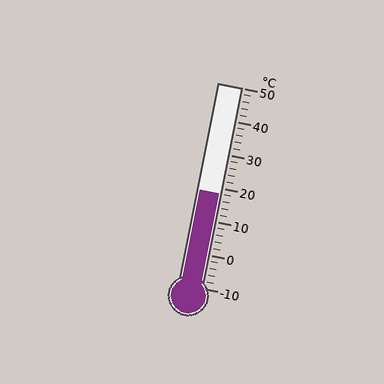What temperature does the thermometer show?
The thermometer shows approximately 18°C.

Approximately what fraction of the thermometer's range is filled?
The thermometer is filled to approximately 45% of its range.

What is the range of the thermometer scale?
The thermometer scale ranges from -10°C to 50°C.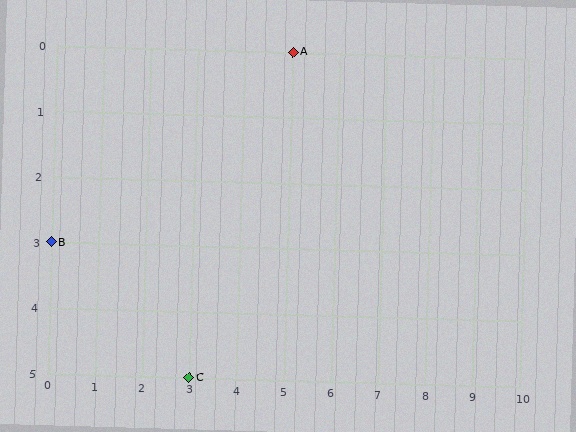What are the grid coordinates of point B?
Point B is at grid coordinates (0, 3).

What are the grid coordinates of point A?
Point A is at grid coordinates (5, 0).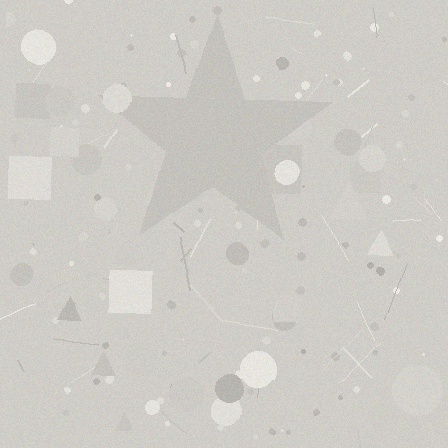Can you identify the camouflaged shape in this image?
The camouflaged shape is a star.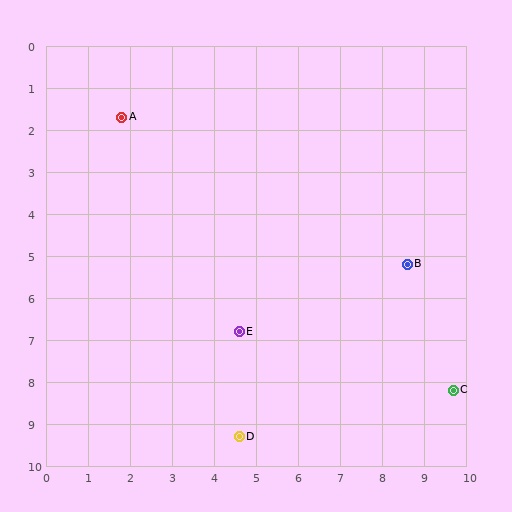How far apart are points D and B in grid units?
Points D and B are about 5.7 grid units apart.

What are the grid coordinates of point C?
Point C is at approximately (9.7, 8.2).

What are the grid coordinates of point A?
Point A is at approximately (1.8, 1.7).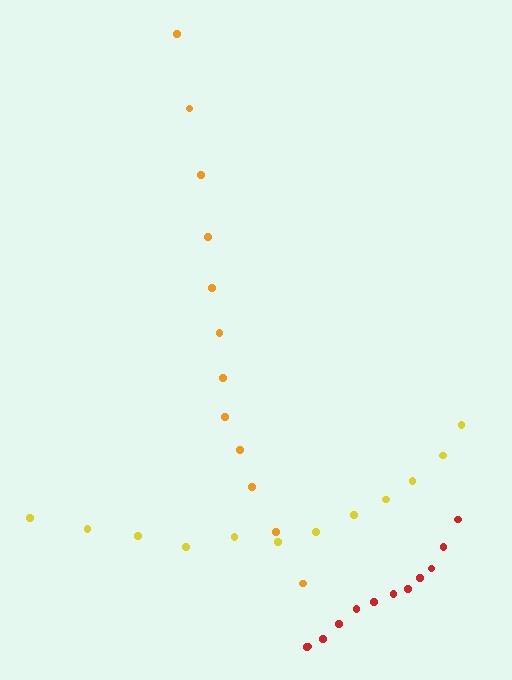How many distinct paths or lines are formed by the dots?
There are 3 distinct paths.